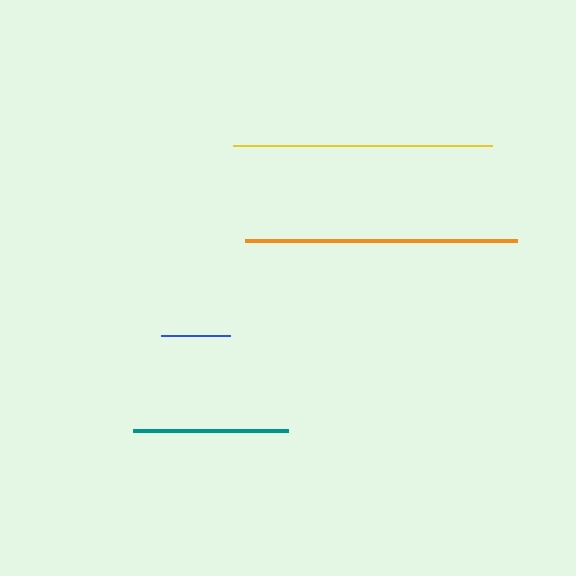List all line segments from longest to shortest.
From longest to shortest: orange, yellow, teal, blue.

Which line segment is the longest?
The orange line is the longest at approximately 272 pixels.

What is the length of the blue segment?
The blue segment is approximately 68 pixels long.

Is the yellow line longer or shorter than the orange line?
The orange line is longer than the yellow line.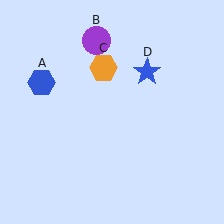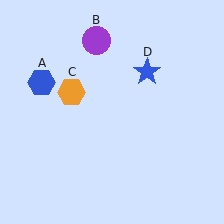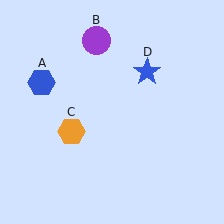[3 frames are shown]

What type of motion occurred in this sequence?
The orange hexagon (object C) rotated counterclockwise around the center of the scene.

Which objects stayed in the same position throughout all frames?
Blue hexagon (object A) and purple circle (object B) and blue star (object D) remained stationary.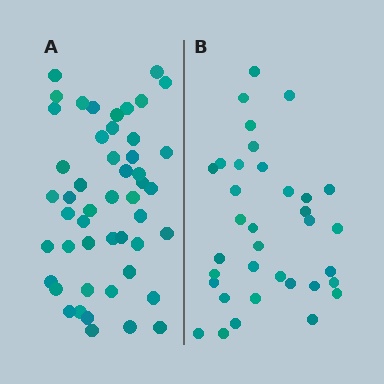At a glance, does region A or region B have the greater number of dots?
Region A (the left region) has more dots.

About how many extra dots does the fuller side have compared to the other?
Region A has approximately 15 more dots than region B.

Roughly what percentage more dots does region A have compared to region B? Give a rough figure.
About 40% more.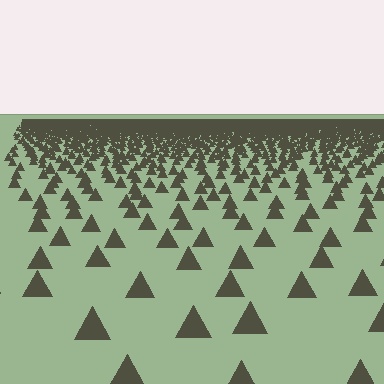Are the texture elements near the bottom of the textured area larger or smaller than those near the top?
Larger. Near the bottom, elements are closer to the viewer and appear at a bigger on-screen size.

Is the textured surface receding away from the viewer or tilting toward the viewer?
The surface is receding away from the viewer. Texture elements get smaller and denser toward the top.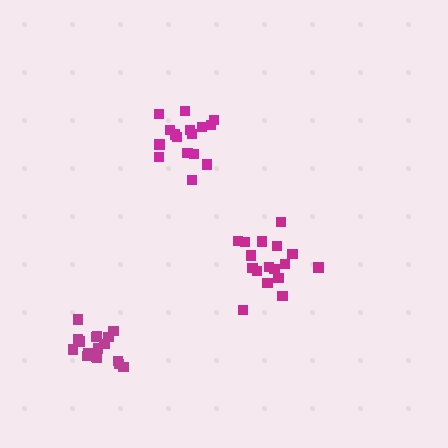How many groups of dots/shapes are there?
There are 3 groups.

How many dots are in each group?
Group 1: 17 dots, Group 2: 17 dots, Group 3: 16 dots (50 total).